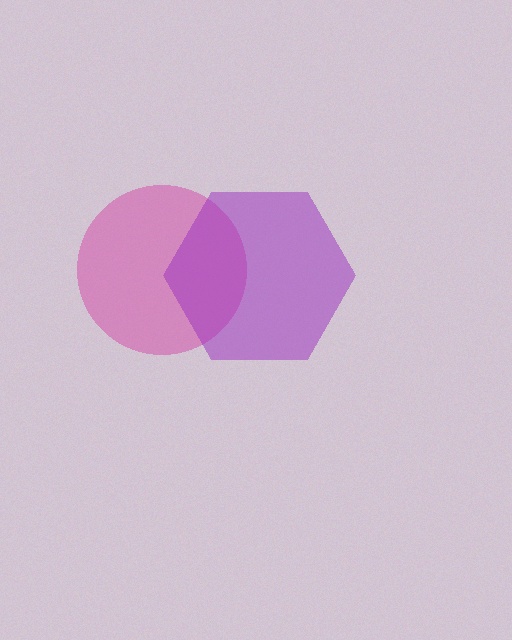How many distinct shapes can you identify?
There are 2 distinct shapes: a magenta circle, a purple hexagon.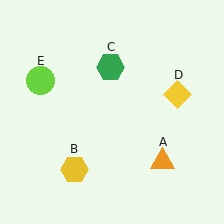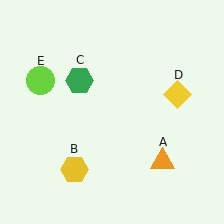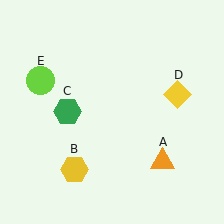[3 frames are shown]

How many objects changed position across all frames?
1 object changed position: green hexagon (object C).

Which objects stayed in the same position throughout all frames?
Orange triangle (object A) and yellow hexagon (object B) and yellow diamond (object D) and lime circle (object E) remained stationary.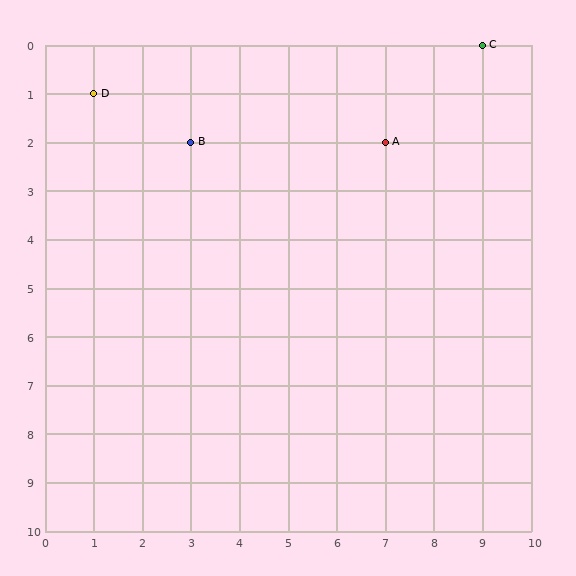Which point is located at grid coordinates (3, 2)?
Point B is at (3, 2).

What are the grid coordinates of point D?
Point D is at grid coordinates (1, 1).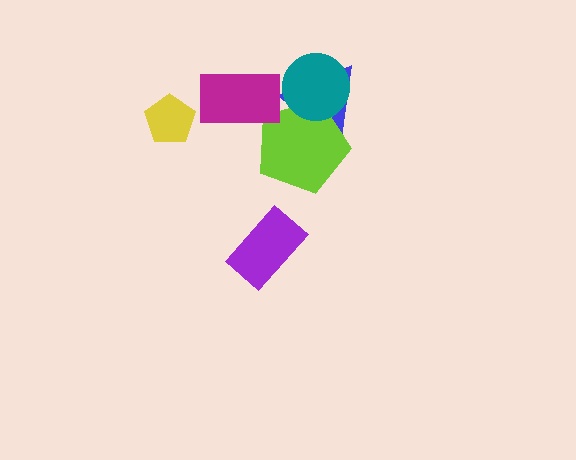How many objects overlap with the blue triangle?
2 objects overlap with the blue triangle.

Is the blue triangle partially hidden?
Yes, it is partially covered by another shape.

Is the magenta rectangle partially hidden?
No, no other shape covers it.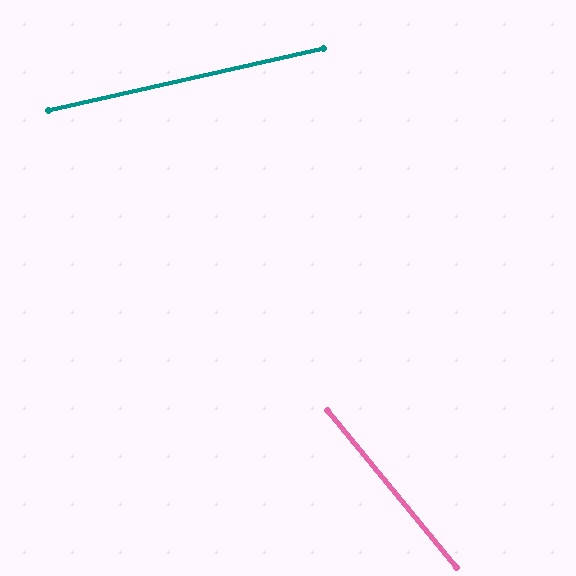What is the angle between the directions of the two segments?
Approximately 63 degrees.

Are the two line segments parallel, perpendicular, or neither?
Neither parallel nor perpendicular — they differ by about 63°.